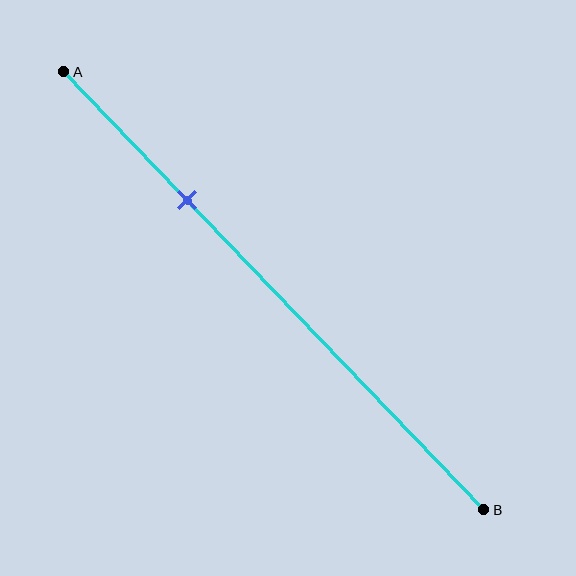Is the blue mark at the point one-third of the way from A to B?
No, the mark is at about 30% from A, not at the 33% one-third point.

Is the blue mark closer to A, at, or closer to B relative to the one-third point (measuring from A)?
The blue mark is closer to point A than the one-third point of segment AB.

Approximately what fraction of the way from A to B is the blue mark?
The blue mark is approximately 30% of the way from A to B.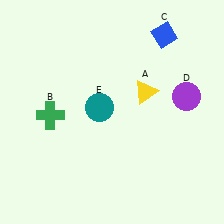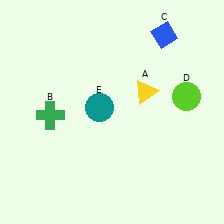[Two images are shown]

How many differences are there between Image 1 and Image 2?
There is 1 difference between the two images.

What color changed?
The circle (D) changed from purple in Image 1 to lime in Image 2.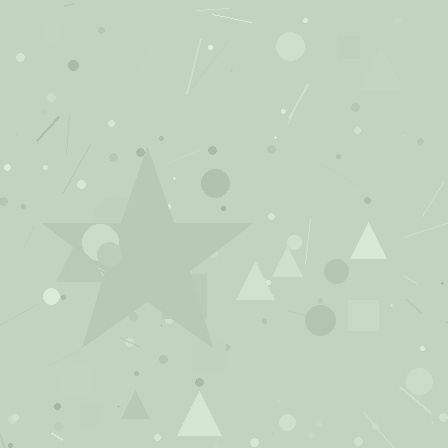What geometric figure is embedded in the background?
A star is embedded in the background.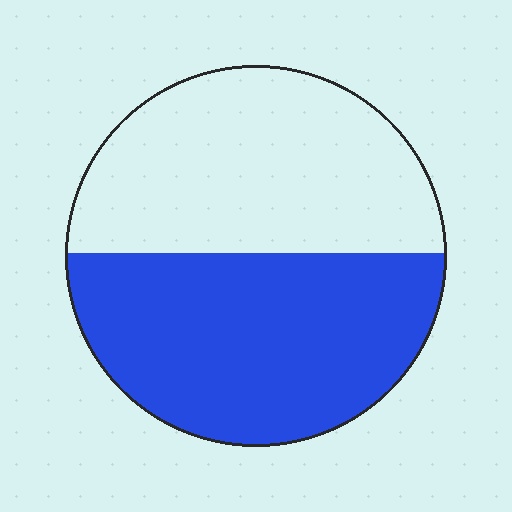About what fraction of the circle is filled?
About one half (1/2).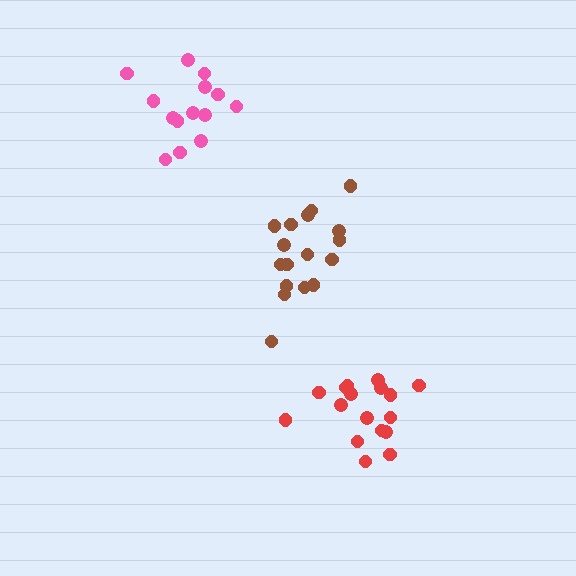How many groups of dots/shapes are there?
There are 3 groups.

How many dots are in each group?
Group 1: 14 dots, Group 2: 17 dots, Group 3: 17 dots (48 total).